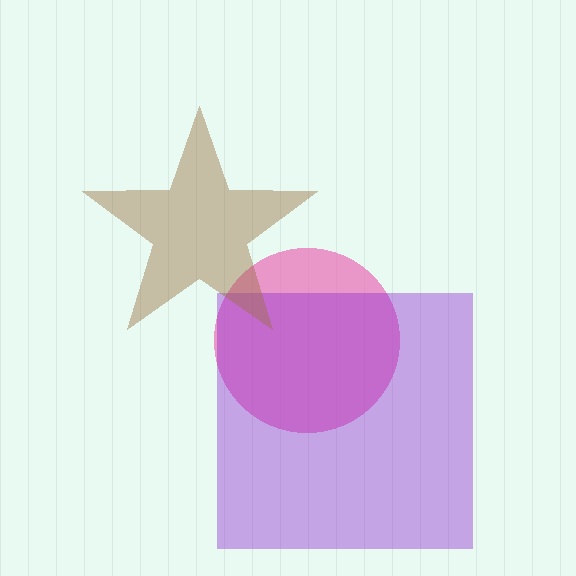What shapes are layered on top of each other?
The layered shapes are: a pink circle, a purple square, a brown star.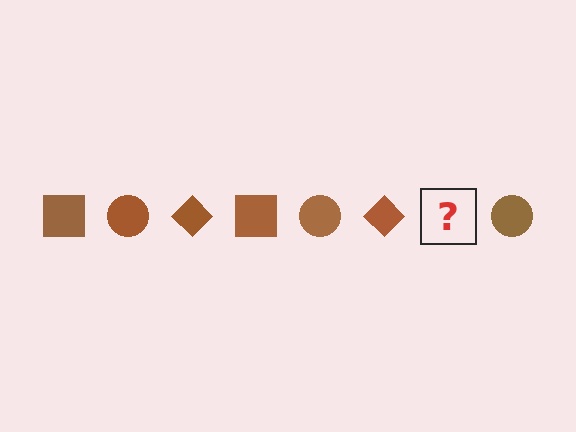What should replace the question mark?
The question mark should be replaced with a brown square.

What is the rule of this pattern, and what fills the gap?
The rule is that the pattern cycles through square, circle, diamond shapes in brown. The gap should be filled with a brown square.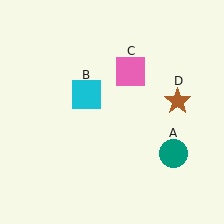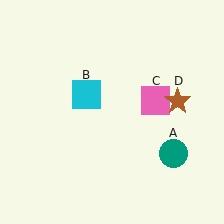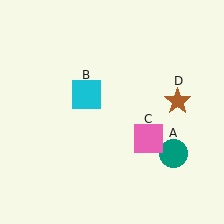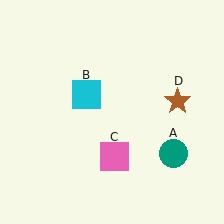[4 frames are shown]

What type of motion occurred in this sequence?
The pink square (object C) rotated clockwise around the center of the scene.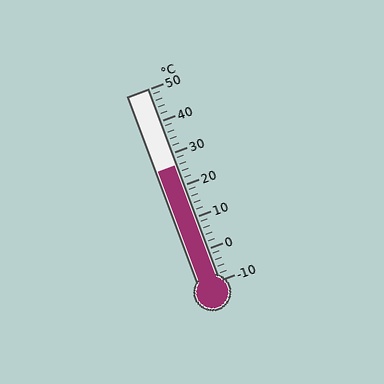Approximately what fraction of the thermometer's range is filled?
The thermometer is filled to approximately 60% of its range.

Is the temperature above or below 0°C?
The temperature is above 0°C.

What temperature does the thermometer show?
The thermometer shows approximately 26°C.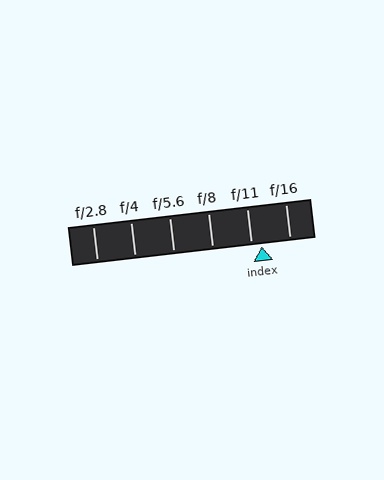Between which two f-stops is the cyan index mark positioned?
The index mark is between f/11 and f/16.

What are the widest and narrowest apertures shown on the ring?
The widest aperture shown is f/2.8 and the narrowest is f/16.